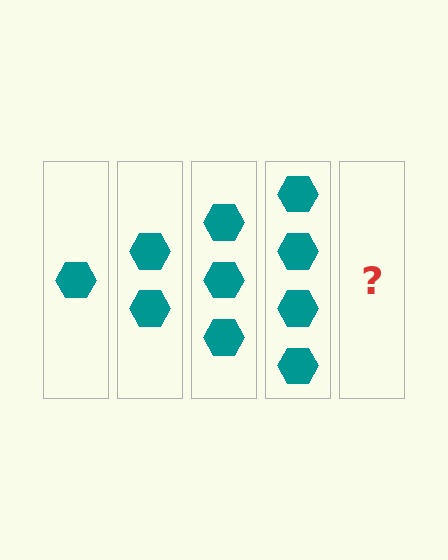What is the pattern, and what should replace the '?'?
The pattern is that each step adds one more hexagon. The '?' should be 5 hexagons.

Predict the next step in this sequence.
The next step is 5 hexagons.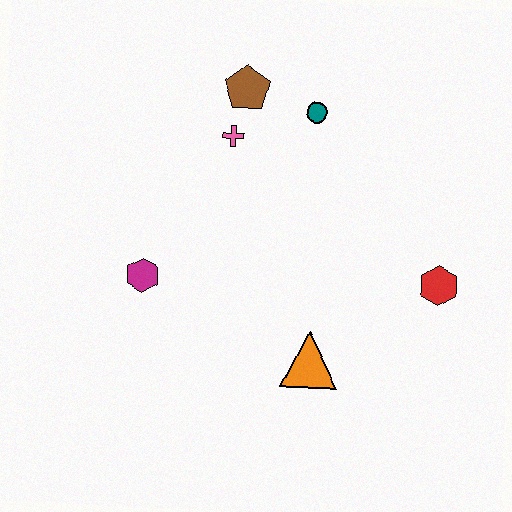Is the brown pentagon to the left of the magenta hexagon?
No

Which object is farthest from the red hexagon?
The magenta hexagon is farthest from the red hexagon.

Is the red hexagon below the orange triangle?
No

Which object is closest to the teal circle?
The brown pentagon is closest to the teal circle.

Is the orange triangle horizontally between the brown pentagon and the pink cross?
No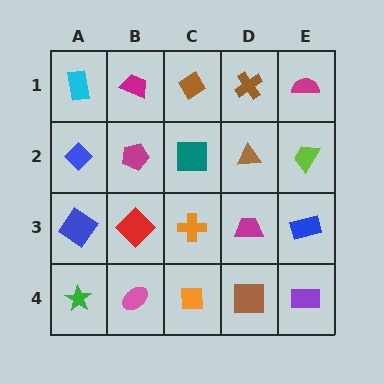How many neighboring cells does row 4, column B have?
3.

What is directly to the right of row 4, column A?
A pink ellipse.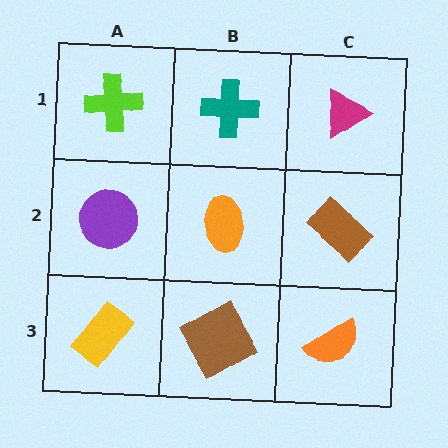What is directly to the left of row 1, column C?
A teal cross.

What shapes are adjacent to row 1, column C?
A brown rectangle (row 2, column C), a teal cross (row 1, column B).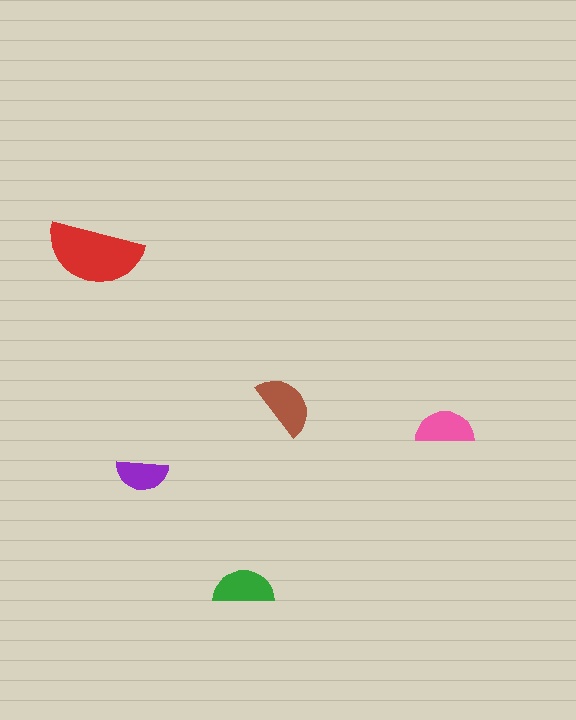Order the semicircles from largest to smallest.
the red one, the brown one, the green one, the pink one, the purple one.